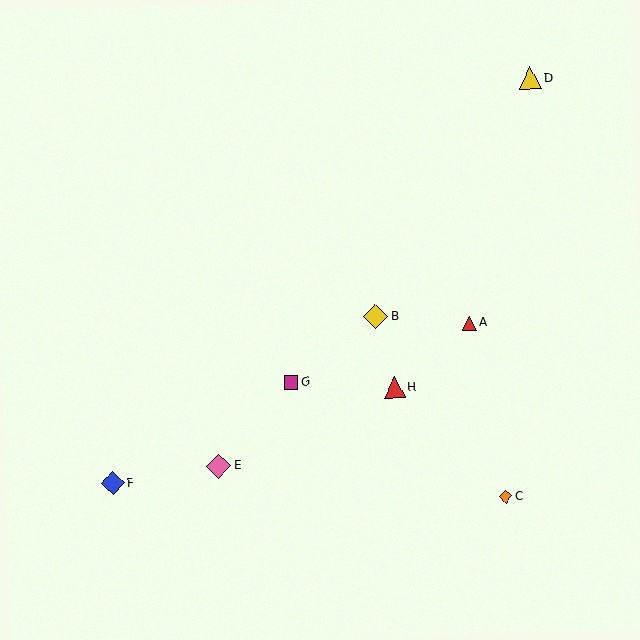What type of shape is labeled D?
Shape D is a yellow triangle.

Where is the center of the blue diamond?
The center of the blue diamond is at (113, 483).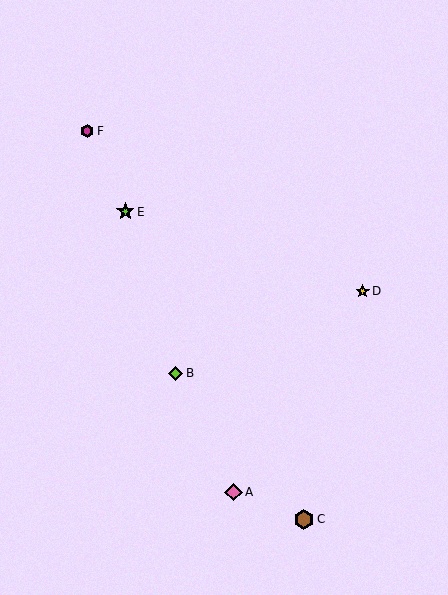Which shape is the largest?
The brown hexagon (labeled C) is the largest.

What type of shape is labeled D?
Shape D is a yellow star.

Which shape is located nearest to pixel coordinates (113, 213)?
The lime star (labeled E) at (125, 212) is nearest to that location.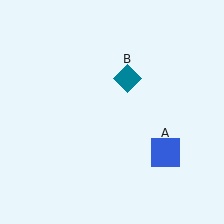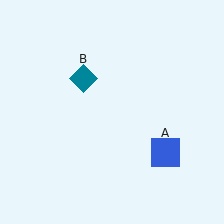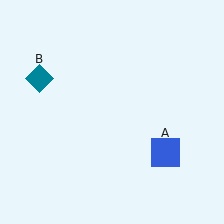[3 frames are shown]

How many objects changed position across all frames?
1 object changed position: teal diamond (object B).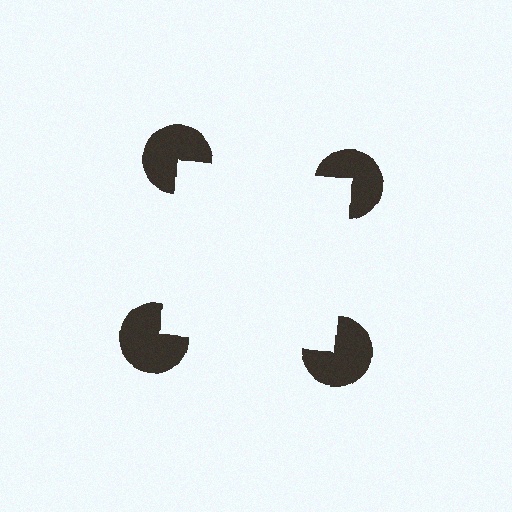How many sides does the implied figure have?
4 sides.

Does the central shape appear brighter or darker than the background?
It typically appears slightly brighter than the background, even though no actual brightness change is drawn.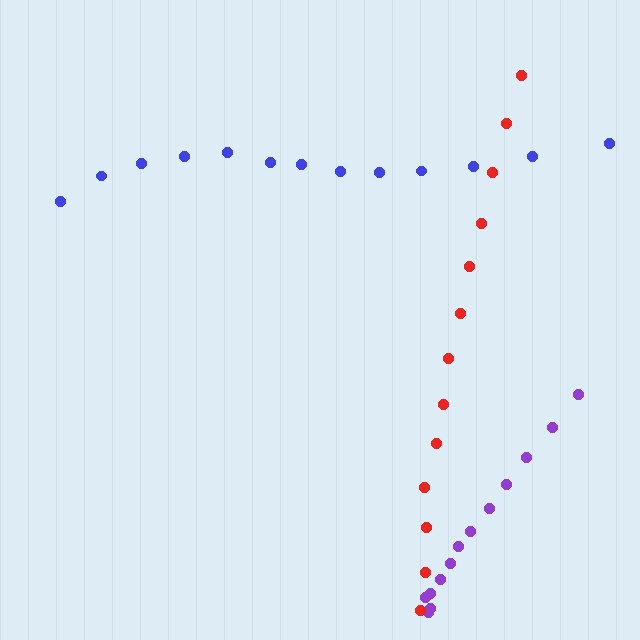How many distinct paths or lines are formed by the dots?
There are 3 distinct paths.